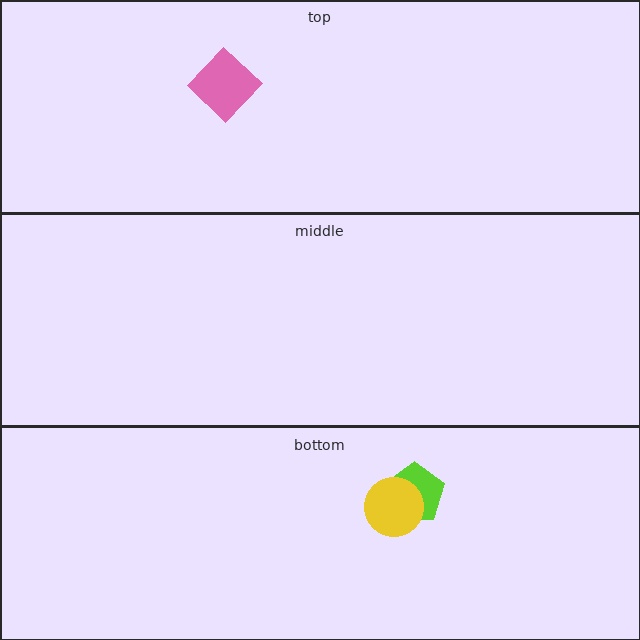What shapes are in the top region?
The pink diamond.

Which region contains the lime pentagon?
The bottom region.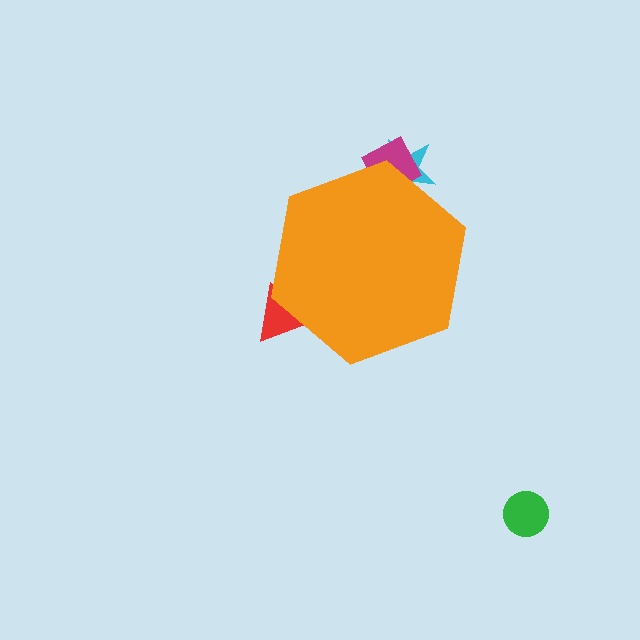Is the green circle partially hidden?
No, the green circle is fully visible.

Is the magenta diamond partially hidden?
Yes, the magenta diamond is partially hidden behind the orange hexagon.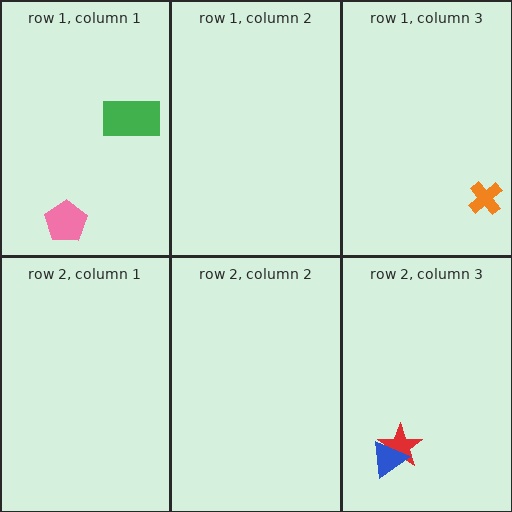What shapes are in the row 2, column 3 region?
The red star, the blue triangle.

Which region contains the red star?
The row 2, column 3 region.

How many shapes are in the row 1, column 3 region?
1.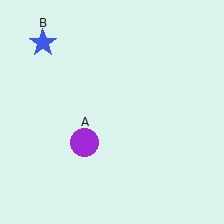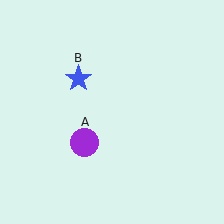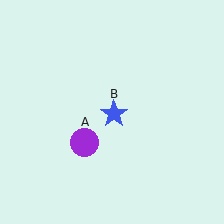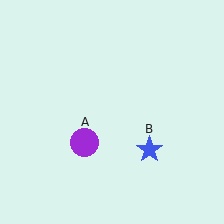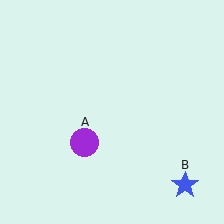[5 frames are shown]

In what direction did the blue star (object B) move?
The blue star (object B) moved down and to the right.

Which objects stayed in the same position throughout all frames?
Purple circle (object A) remained stationary.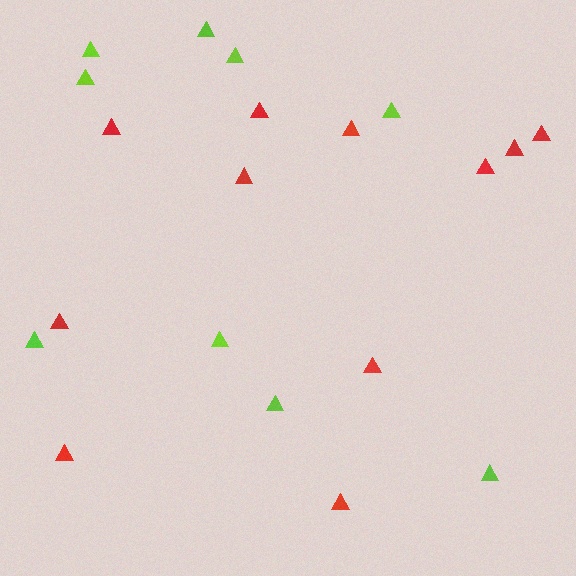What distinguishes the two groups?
There are 2 groups: one group of lime triangles (9) and one group of red triangles (11).